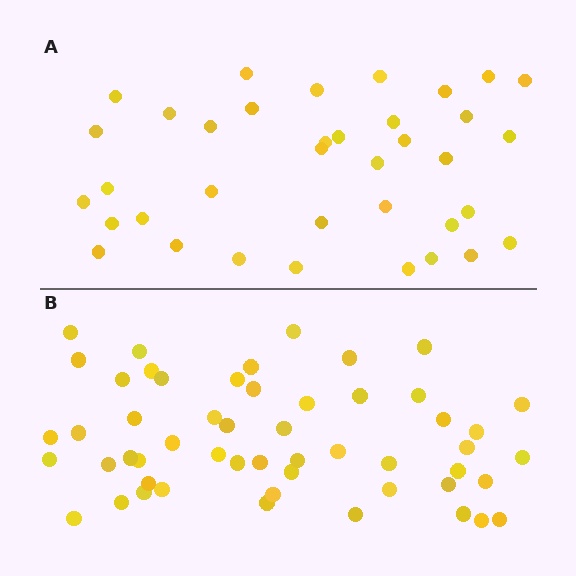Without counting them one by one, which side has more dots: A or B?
Region B (the bottom region) has more dots.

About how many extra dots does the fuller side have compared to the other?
Region B has approximately 15 more dots than region A.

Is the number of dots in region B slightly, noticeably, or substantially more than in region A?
Region B has noticeably more, but not dramatically so. The ratio is roughly 1.4 to 1.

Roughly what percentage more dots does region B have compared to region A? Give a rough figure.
About 45% more.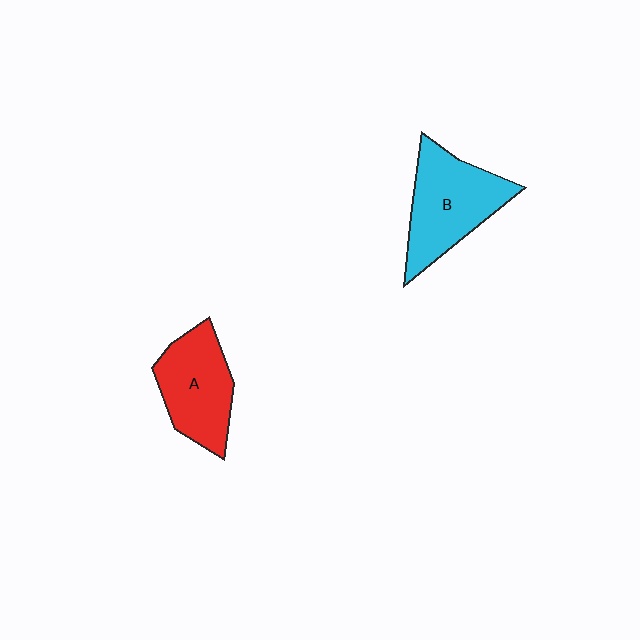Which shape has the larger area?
Shape B (cyan).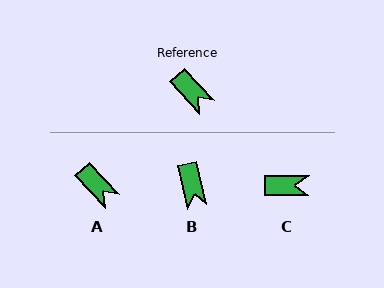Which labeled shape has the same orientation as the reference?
A.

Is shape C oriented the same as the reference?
No, it is off by about 47 degrees.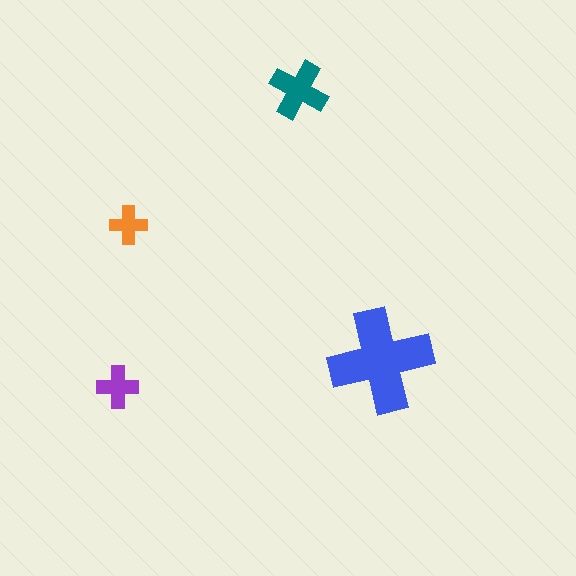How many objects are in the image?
There are 4 objects in the image.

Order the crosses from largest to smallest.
the blue one, the teal one, the purple one, the orange one.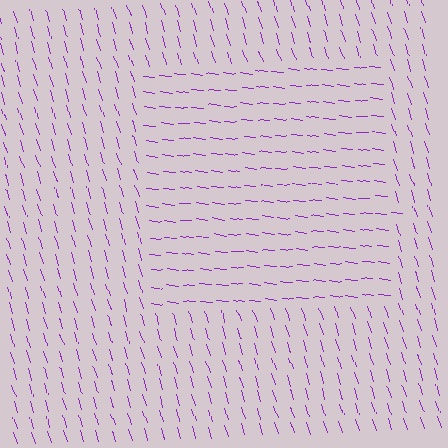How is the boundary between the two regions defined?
The boundary is defined purely by a change in line orientation (approximately 66 degrees difference). All lines are the same color and thickness.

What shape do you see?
I see a rectangle.